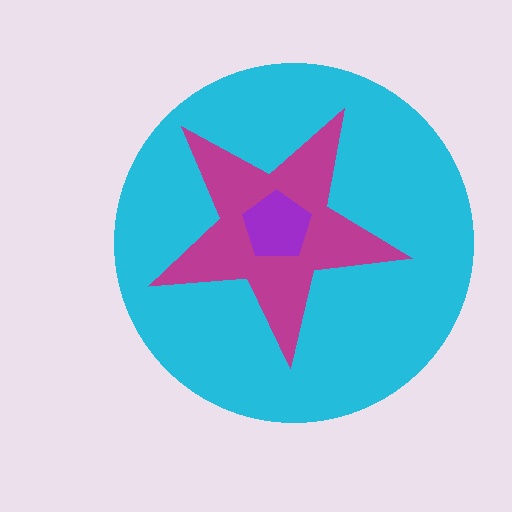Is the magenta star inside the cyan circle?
Yes.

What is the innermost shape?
The purple pentagon.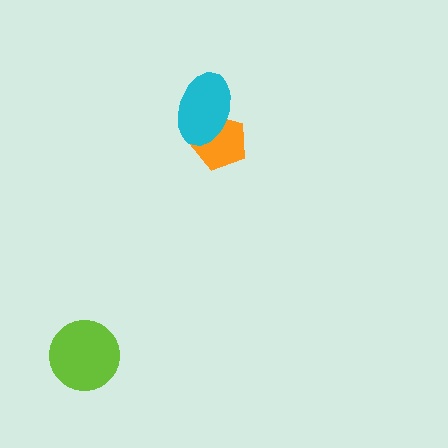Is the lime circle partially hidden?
No, no other shape covers it.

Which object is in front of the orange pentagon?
The cyan ellipse is in front of the orange pentagon.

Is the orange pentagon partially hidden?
Yes, it is partially covered by another shape.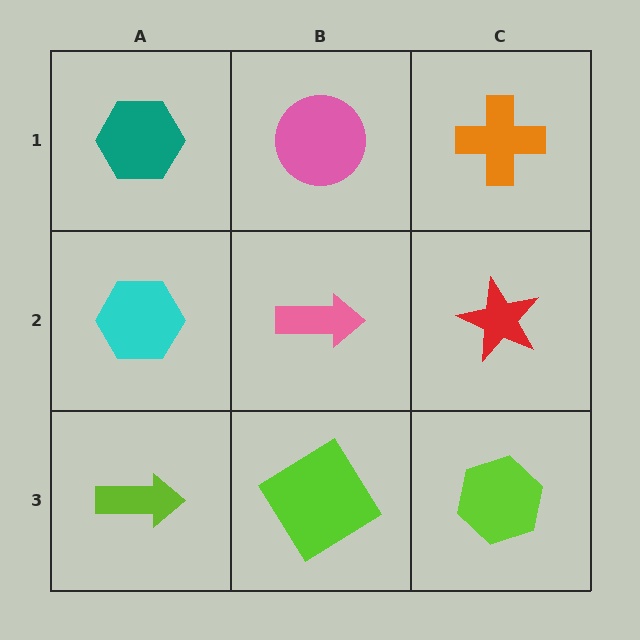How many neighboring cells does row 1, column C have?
2.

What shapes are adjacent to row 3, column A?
A cyan hexagon (row 2, column A), a lime diamond (row 3, column B).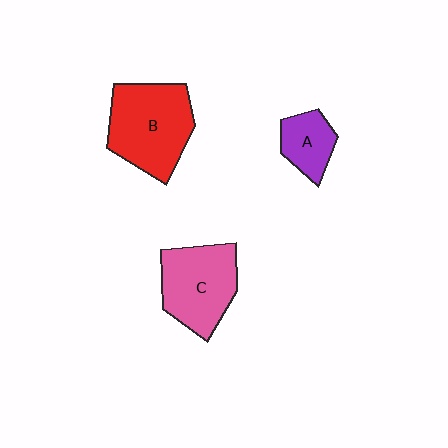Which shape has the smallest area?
Shape A (purple).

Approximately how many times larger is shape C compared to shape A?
Approximately 2.0 times.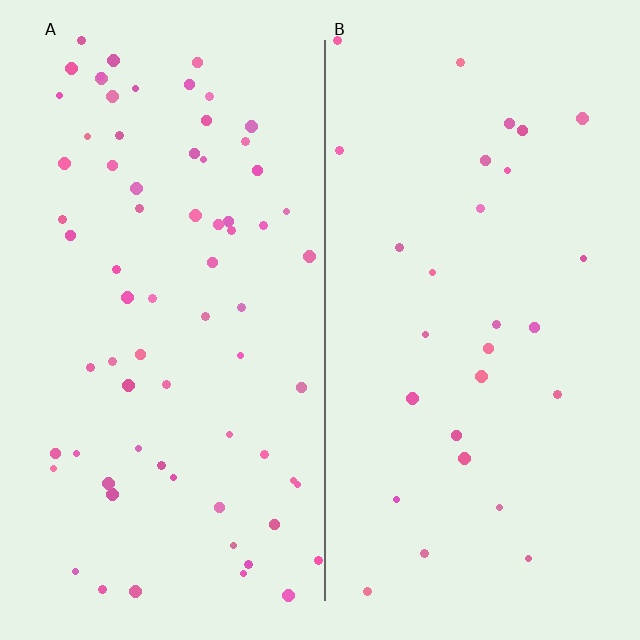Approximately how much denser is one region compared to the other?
Approximately 2.5× — region A over region B.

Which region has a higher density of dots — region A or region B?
A (the left).